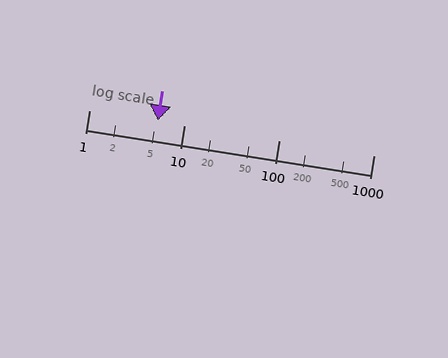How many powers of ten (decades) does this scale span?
The scale spans 3 decades, from 1 to 1000.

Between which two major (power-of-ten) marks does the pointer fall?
The pointer is between 1 and 10.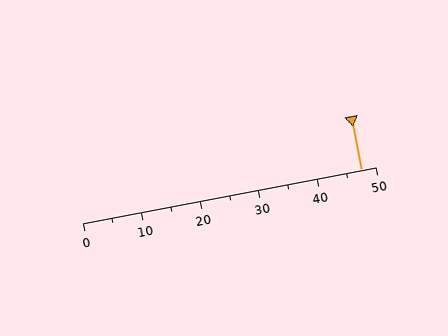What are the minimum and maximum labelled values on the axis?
The axis runs from 0 to 50.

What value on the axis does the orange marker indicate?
The marker indicates approximately 47.5.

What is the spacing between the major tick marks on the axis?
The major ticks are spaced 10 apart.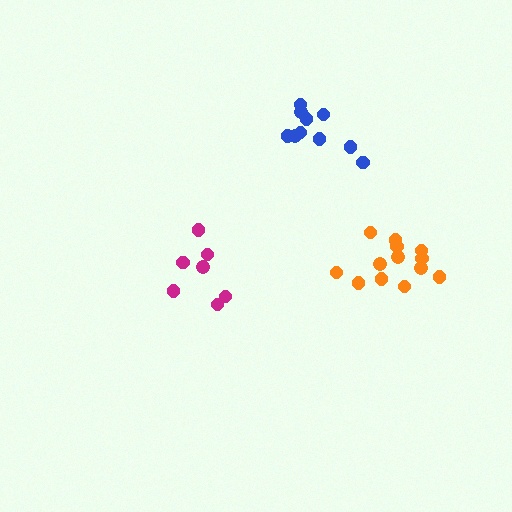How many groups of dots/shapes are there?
There are 3 groups.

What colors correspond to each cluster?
The clusters are colored: orange, blue, magenta.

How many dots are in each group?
Group 1: 13 dots, Group 2: 10 dots, Group 3: 7 dots (30 total).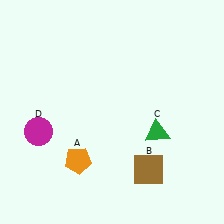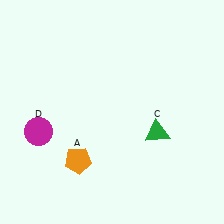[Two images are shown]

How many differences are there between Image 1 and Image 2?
There is 1 difference between the two images.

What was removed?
The brown square (B) was removed in Image 2.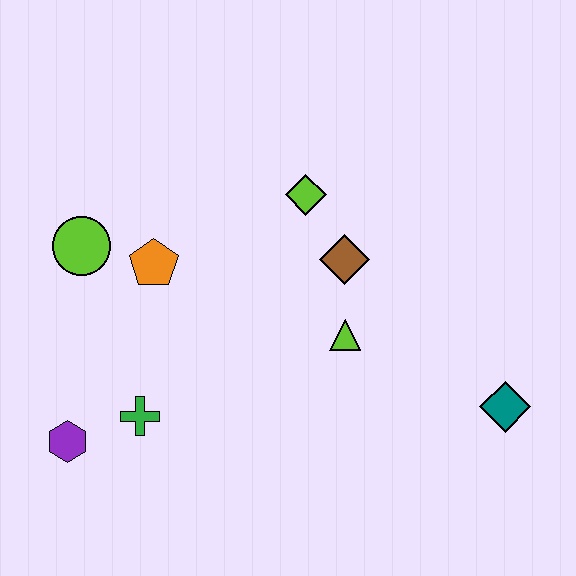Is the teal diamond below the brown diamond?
Yes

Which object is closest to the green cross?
The purple hexagon is closest to the green cross.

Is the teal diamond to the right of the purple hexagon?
Yes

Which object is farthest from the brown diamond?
The purple hexagon is farthest from the brown diamond.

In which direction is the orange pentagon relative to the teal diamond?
The orange pentagon is to the left of the teal diamond.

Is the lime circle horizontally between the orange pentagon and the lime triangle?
No